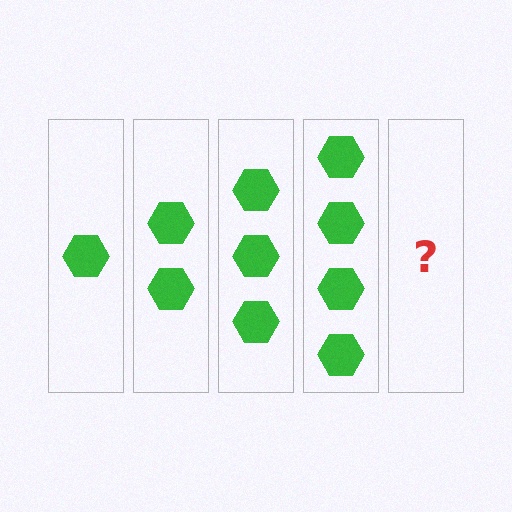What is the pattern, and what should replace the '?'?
The pattern is that each step adds one more hexagon. The '?' should be 5 hexagons.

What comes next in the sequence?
The next element should be 5 hexagons.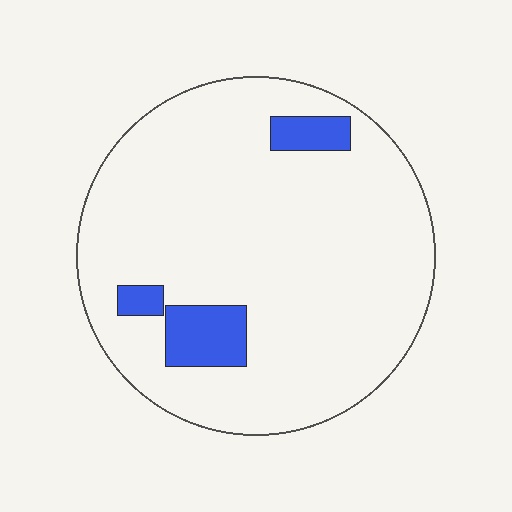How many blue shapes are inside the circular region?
3.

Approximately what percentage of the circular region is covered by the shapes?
Approximately 10%.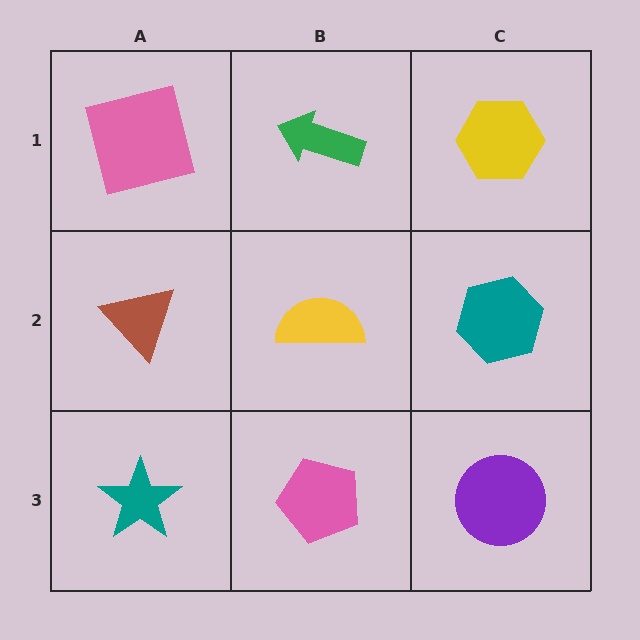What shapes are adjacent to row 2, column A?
A pink square (row 1, column A), a teal star (row 3, column A), a yellow semicircle (row 2, column B).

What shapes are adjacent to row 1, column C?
A teal hexagon (row 2, column C), a green arrow (row 1, column B).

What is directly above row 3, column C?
A teal hexagon.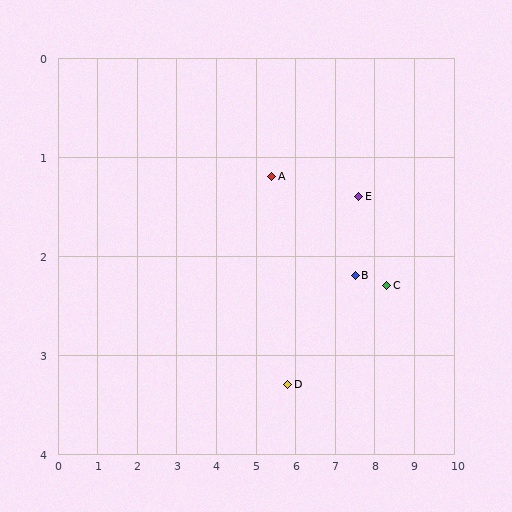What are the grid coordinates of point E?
Point E is at approximately (7.6, 1.4).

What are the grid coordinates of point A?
Point A is at approximately (5.4, 1.2).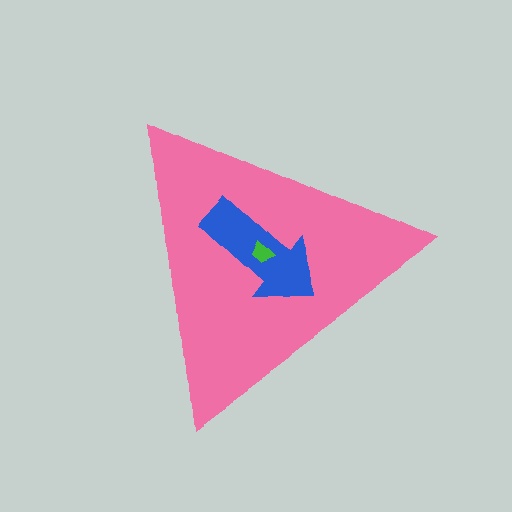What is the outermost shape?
The pink triangle.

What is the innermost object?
The green trapezoid.